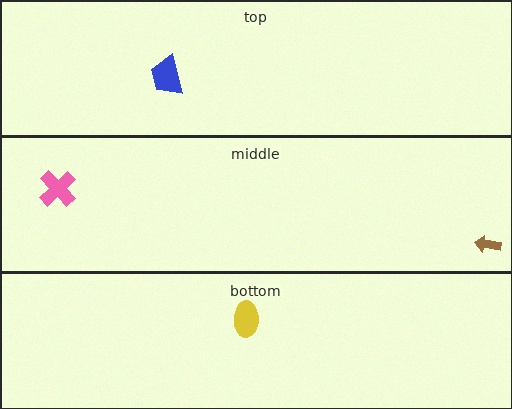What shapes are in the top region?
The blue trapezoid.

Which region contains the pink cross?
The middle region.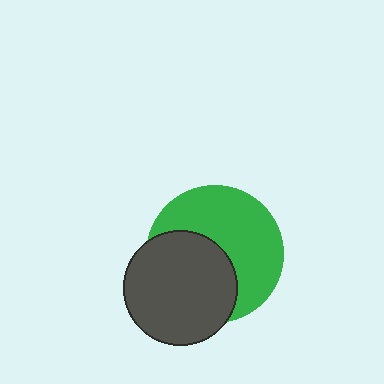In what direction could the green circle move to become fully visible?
The green circle could move toward the upper-right. That would shift it out from behind the dark gray circle entirely.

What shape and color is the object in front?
The object in front is a dark gray circle.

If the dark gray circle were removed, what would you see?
You would see the complete green circle.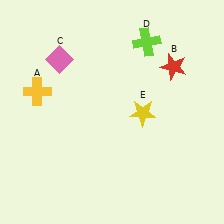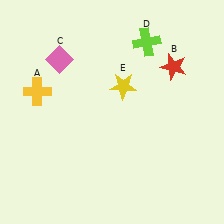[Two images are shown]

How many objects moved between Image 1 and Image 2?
1 object moved between the two images.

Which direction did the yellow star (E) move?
The yellow star (E) moved up.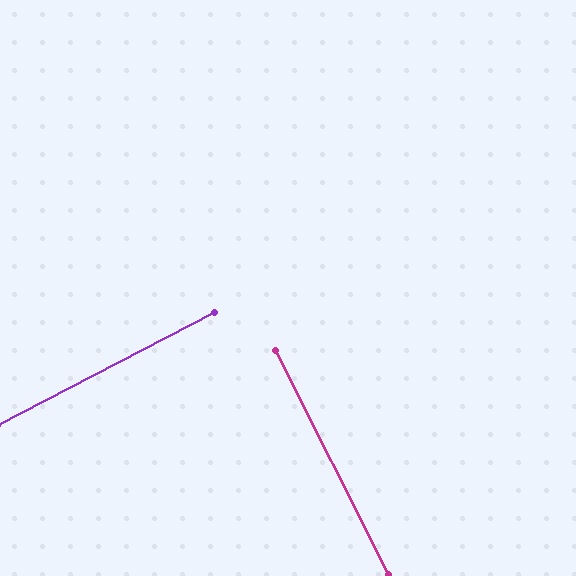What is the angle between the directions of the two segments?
Approximately 89 degrees.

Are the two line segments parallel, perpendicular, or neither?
Perpendicular — they meet at approximately 89°.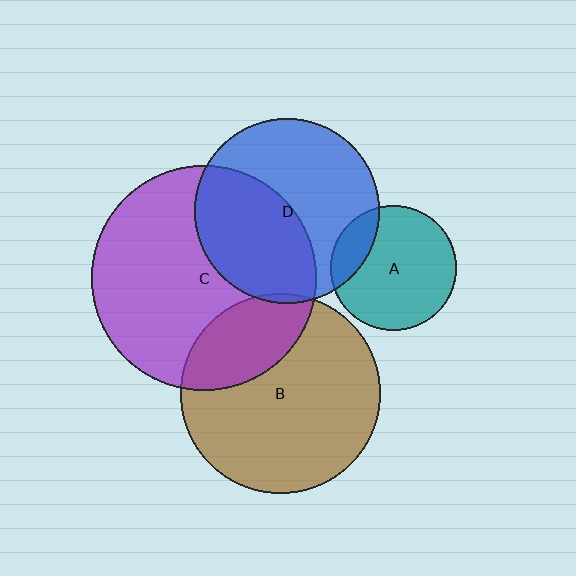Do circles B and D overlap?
Yes.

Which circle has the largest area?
Circle C (purple).